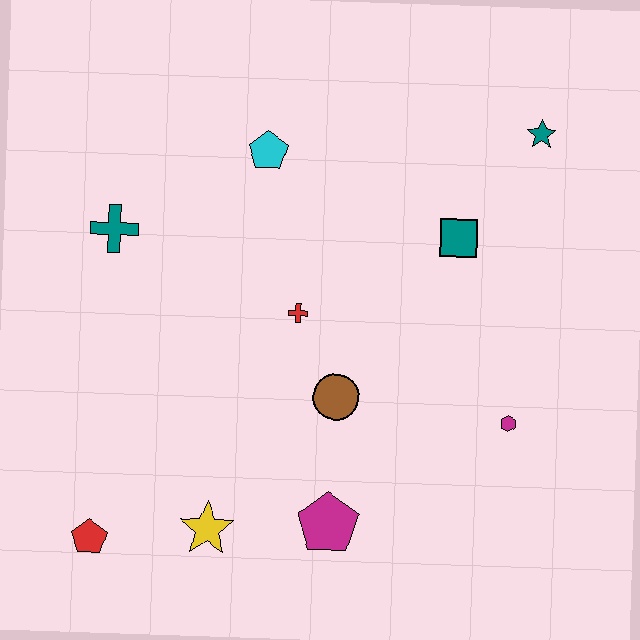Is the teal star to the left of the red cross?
No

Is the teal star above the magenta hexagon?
Yes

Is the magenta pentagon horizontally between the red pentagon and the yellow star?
No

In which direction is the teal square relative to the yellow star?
The teal square is above the yellow star.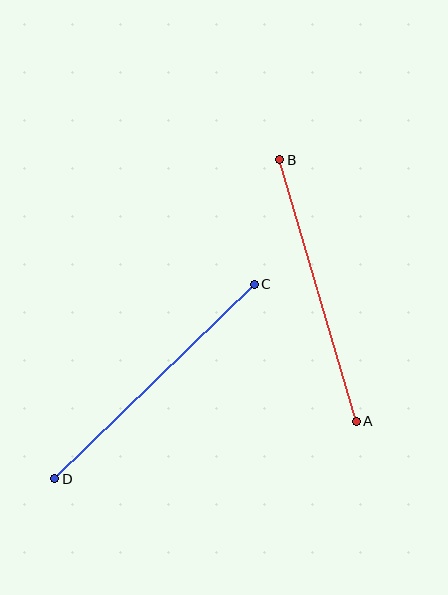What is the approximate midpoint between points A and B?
The midpoint is at approximately (318, 290) pixels.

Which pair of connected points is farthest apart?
Points C and D are farthest apart.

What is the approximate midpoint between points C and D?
The midpoint is at approximately (155, 382) pixels.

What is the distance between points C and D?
The distance is approximately 279 pixels.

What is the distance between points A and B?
The distance is approximately 272 pixels.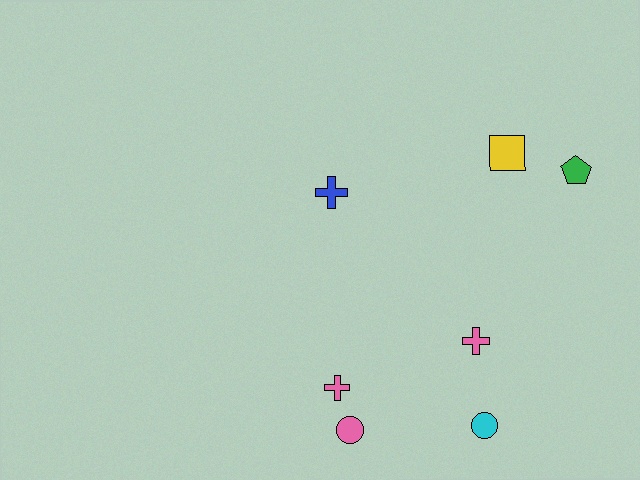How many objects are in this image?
There are 7 objects.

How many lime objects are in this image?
There are no lime objects.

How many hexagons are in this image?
There are no hexagons.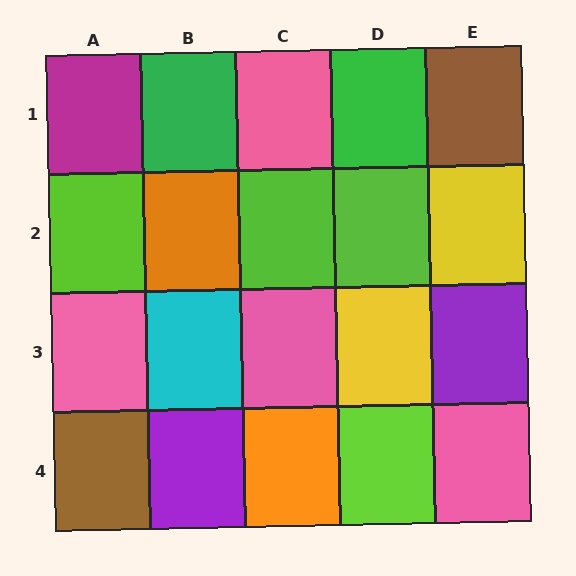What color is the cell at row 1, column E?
Brown.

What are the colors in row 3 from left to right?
Pink, cyan, pink, yellow, purple.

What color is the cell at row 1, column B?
Green.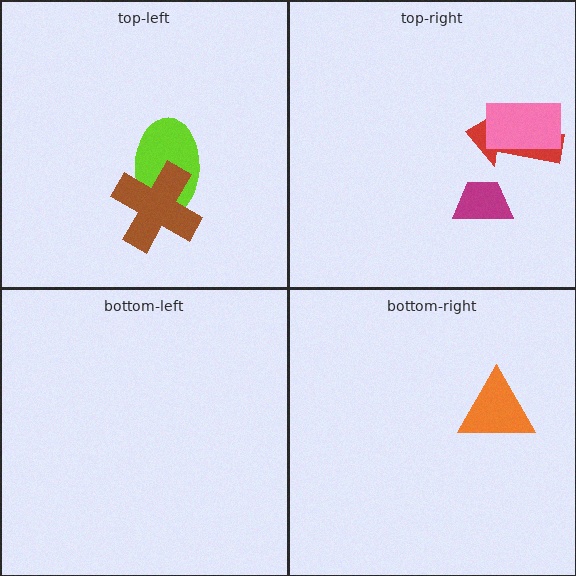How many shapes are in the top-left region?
2.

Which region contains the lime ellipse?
The top-left region.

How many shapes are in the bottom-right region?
1.